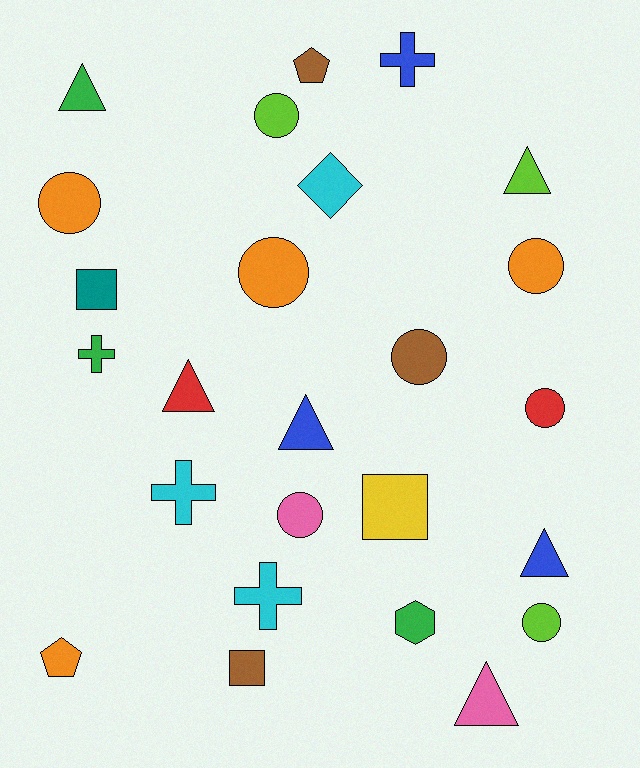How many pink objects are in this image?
There are 2 pink objects.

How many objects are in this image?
There are 25 objects.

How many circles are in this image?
There are 8 circles.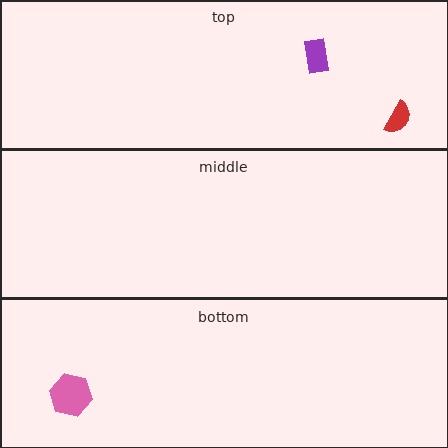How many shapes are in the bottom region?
1.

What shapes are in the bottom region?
The pink hexagon.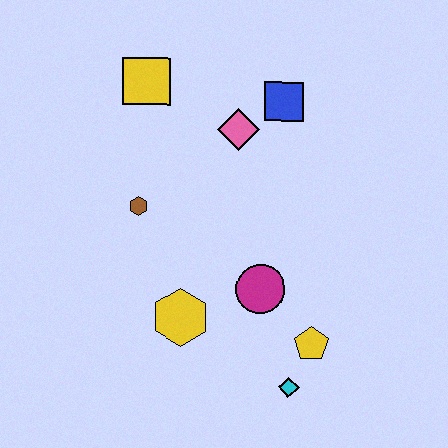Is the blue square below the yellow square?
Yes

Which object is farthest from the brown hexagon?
The cyan diamond is farthest from the brown hexagon.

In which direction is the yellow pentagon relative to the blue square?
The yellow pentagon is below the blue square.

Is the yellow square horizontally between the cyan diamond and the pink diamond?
No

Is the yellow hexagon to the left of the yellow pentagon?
Yes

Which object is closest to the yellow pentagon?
The cyan diamond is closest to the yellow pentagon.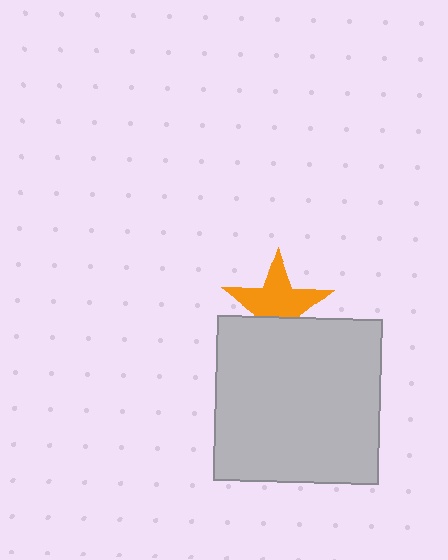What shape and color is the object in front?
The object in front is a light gray square.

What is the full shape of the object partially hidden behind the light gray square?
The partially hidden object is an orange star.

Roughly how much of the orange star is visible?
Most of it is visible (roughly 66%).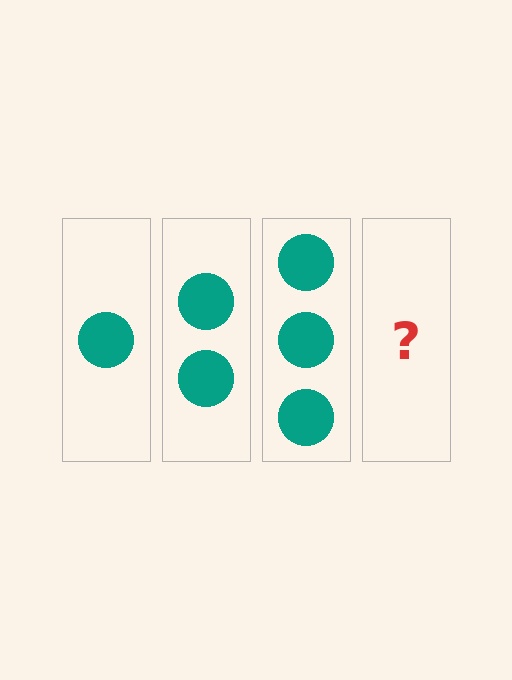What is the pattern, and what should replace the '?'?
The pattern is that each step adds one more circle. The '?' should be 4 circles.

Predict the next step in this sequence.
The next step is 4 circles.